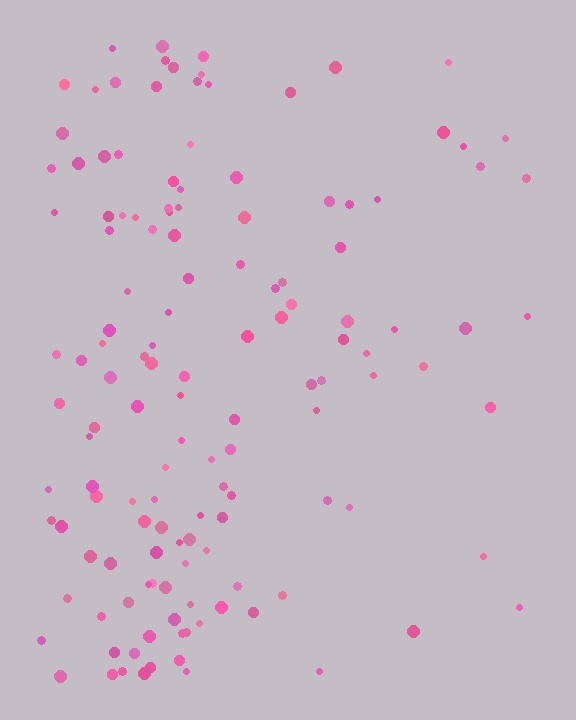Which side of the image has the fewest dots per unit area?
The right.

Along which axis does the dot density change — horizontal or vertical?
Horizontal.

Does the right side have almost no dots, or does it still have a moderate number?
Still a moderate number, just noticeably fewer than the left.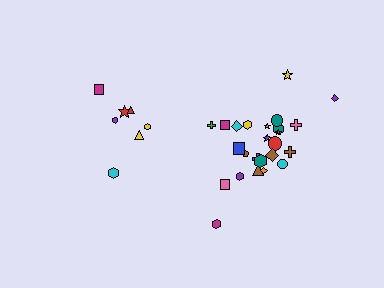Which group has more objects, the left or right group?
The right group.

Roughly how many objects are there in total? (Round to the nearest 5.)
Roughly 30 objects in total.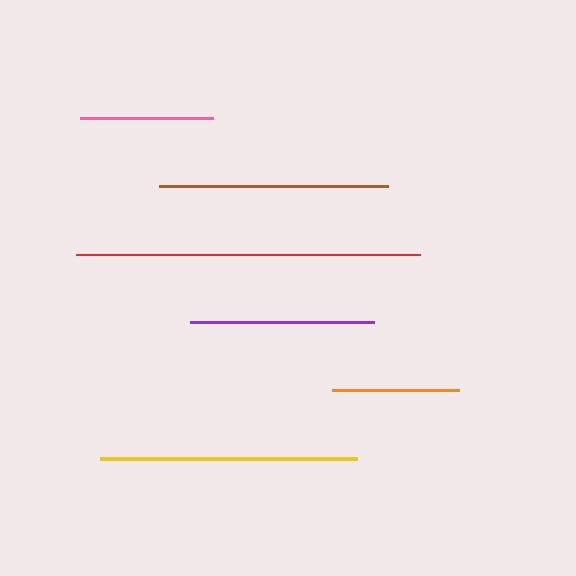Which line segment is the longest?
The red line is the longest at approximately 345 pixels.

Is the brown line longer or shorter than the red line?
The red line is longer than the brown line.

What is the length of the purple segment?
The purple segment is approximately 184 pixels long.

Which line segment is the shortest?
The orange line is the shortest at approximately 127 pixels.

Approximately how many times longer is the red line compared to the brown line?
The red line is approximately 1.5 times the length of the brown line.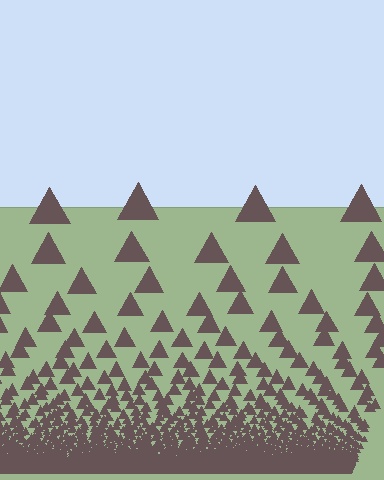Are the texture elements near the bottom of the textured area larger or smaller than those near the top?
Smaller. The gradient is inverted — elements near the bottom are smaller and denser.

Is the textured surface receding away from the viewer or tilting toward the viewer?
The surface appears to tilt toward the viewer. Texture elements get larger and sparser toward the top.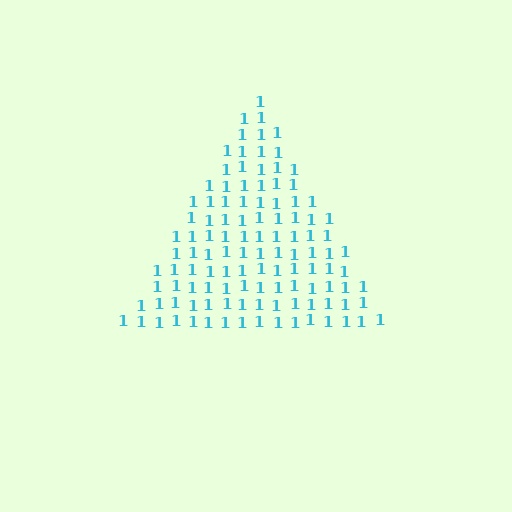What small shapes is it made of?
It is made of small digit 1's.